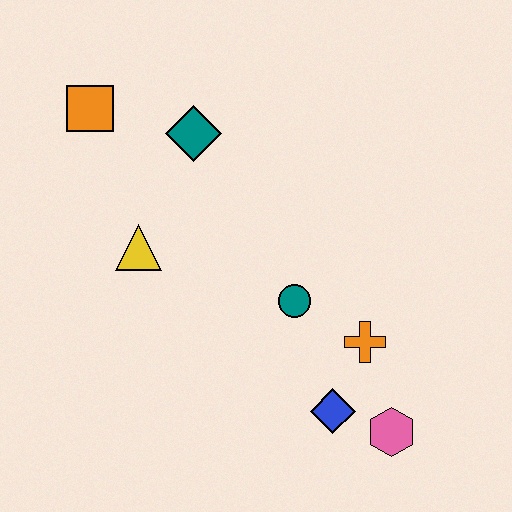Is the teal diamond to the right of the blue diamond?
No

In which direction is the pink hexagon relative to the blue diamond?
The pink hexagon is to the right of the blue diamond.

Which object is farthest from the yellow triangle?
The pink hexagon is farthest from the yellow triangle.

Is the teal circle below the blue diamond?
No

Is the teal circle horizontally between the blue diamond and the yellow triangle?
Yes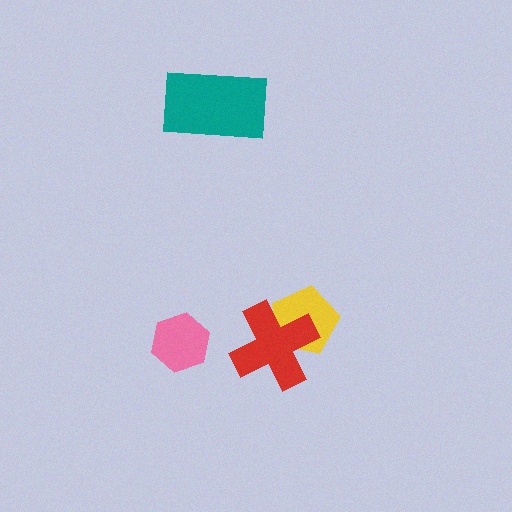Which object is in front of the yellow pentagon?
The red cross is in front of the yellow pentagon.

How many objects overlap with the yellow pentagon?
1 object overlaps with the yellow pentagon.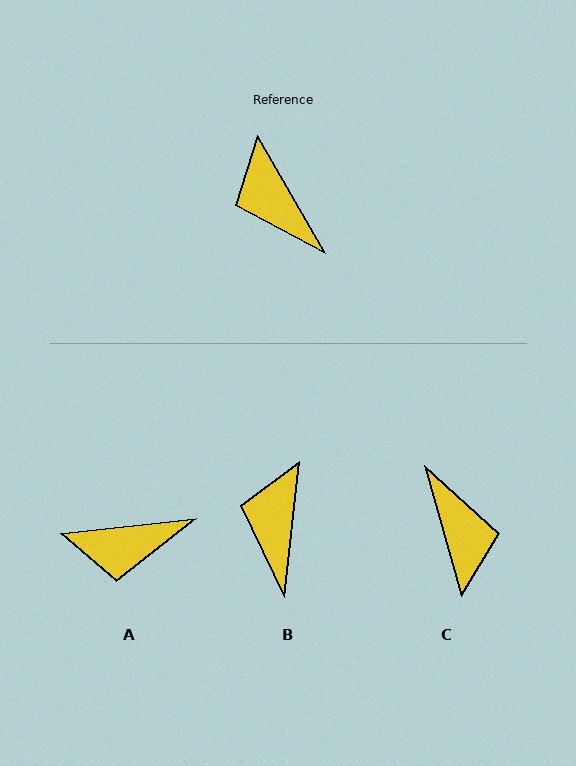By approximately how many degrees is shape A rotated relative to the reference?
Approximately 67 degrees counter-clockwise.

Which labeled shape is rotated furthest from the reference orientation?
C, about 166 degrees away.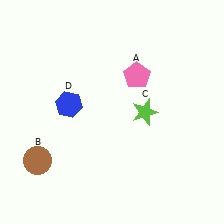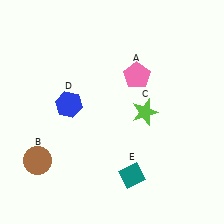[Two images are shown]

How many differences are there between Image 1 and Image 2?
There is 1 difference between the two images.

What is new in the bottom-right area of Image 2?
A teal diamond (E) was added in the bottom-right area of Image 2.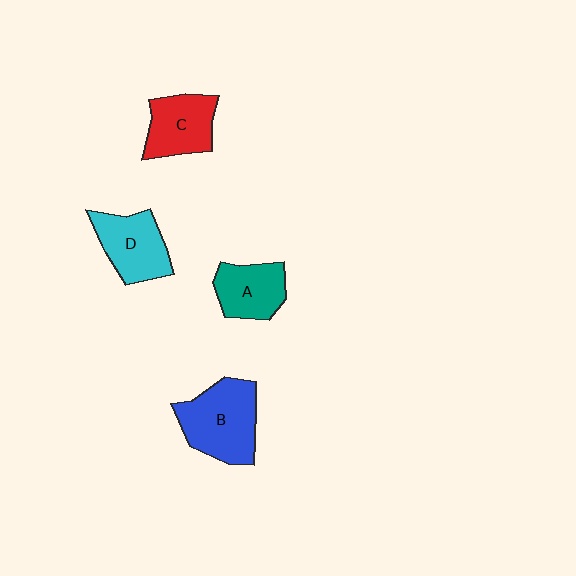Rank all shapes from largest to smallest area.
From largest to smallest: B (blue), D (cyan), C (red), A (teal).